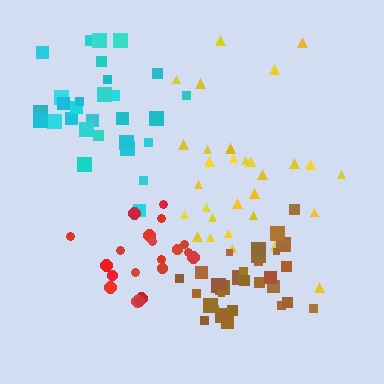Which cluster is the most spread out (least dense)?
Yellow.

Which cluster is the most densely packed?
Brown.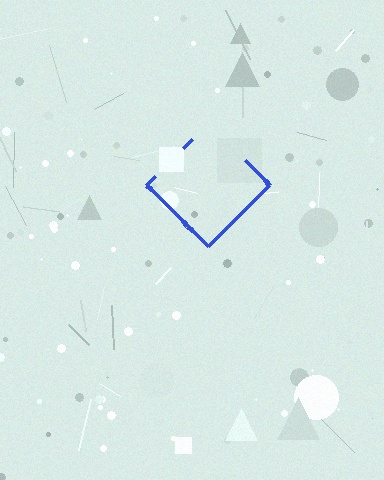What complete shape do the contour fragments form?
The contour fragments form a diamond.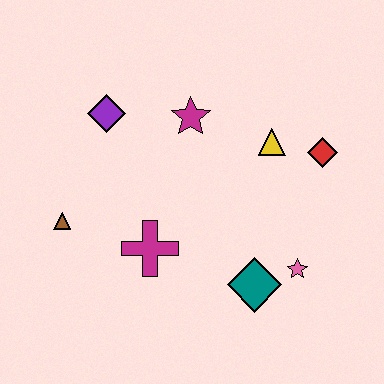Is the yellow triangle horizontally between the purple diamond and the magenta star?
No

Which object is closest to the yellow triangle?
The red diamond is closest to the yellow triangle.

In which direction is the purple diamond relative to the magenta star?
The purple diamond is to the left of the magenta star.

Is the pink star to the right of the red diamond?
No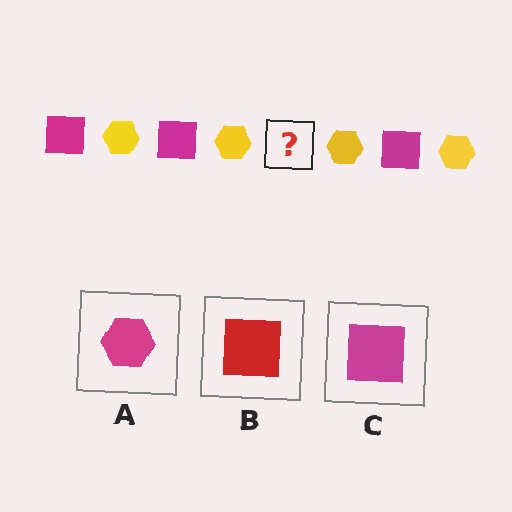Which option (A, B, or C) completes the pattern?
C.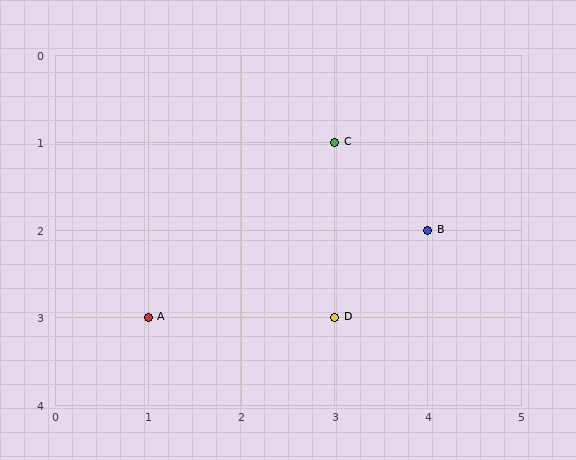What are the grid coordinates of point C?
Point C is at grid coordinates (3, 1).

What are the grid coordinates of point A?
Point A is at grid coordinates (1, 3).